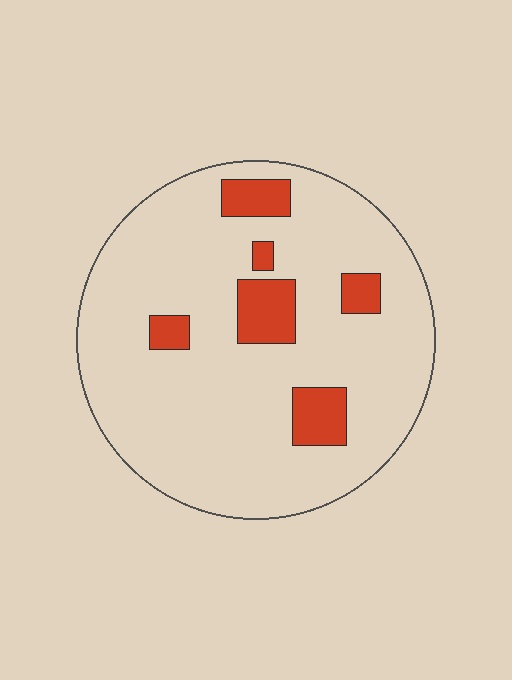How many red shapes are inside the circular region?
6.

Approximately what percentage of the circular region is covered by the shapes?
Approximately 15%.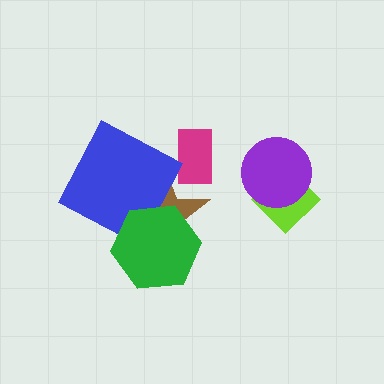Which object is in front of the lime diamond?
The purple circle is in front of the lime diamond.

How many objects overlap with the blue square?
2 objects overlap with the blue square.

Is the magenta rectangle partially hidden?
Yes, it is partially covered by another shape.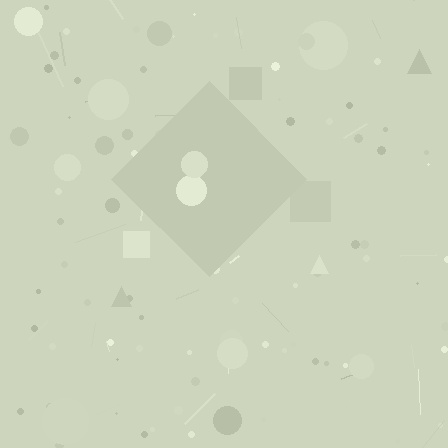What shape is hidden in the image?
A diamond is hidden in the image.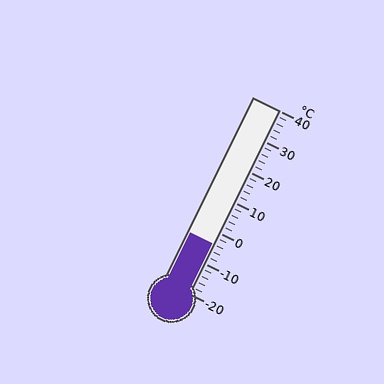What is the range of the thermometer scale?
The thermometer scale ranges from -20°C to 40°C.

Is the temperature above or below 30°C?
The temperature is below 30°C.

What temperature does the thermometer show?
The thermometer shows approximately -4°C.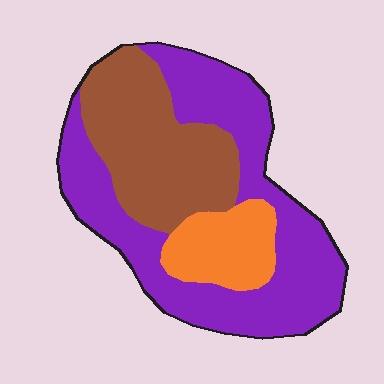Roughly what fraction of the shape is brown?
Brown takes up about one third (1/3) of the shape.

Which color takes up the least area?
Orange, at roughly 15%.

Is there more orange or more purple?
Purple.